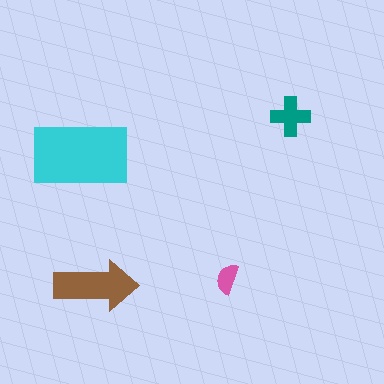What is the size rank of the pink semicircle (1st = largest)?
4th.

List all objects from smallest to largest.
The pink semicircle, the teal cross, the brown arrow, the cyan rectangle.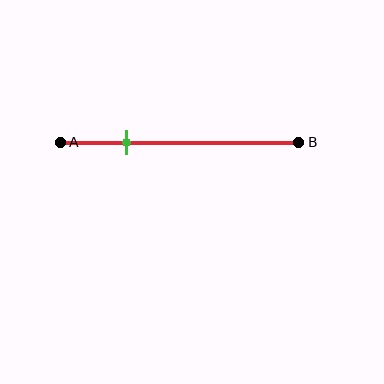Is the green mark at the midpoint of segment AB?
No, the mark is at about 30% from A, not at the 50% midpoint.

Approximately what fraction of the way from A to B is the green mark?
The green mark is approximately 30% of the way from A to B.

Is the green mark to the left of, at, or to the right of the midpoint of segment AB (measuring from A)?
The green mark is to the left of the midpoint of segment AB.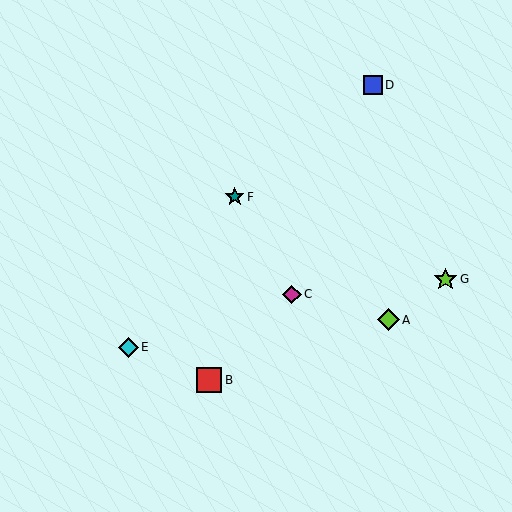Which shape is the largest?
The red square (labeled B) is the largest.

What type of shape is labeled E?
Shape E is a cyan diamond.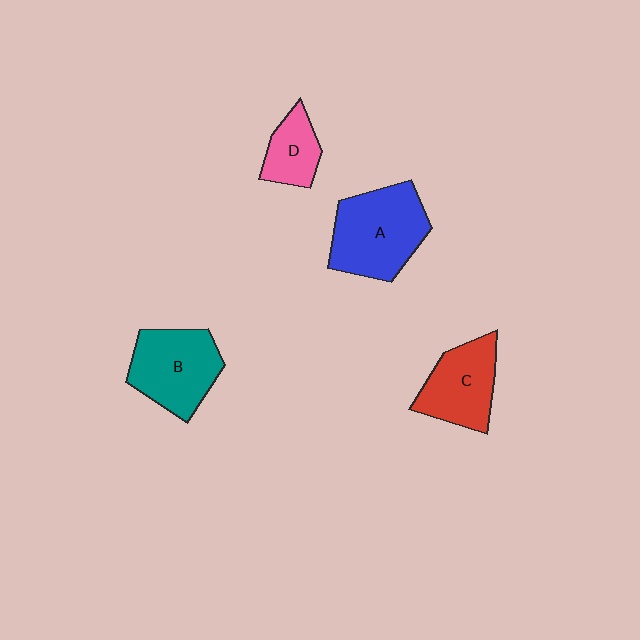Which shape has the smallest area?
Shape D (pink).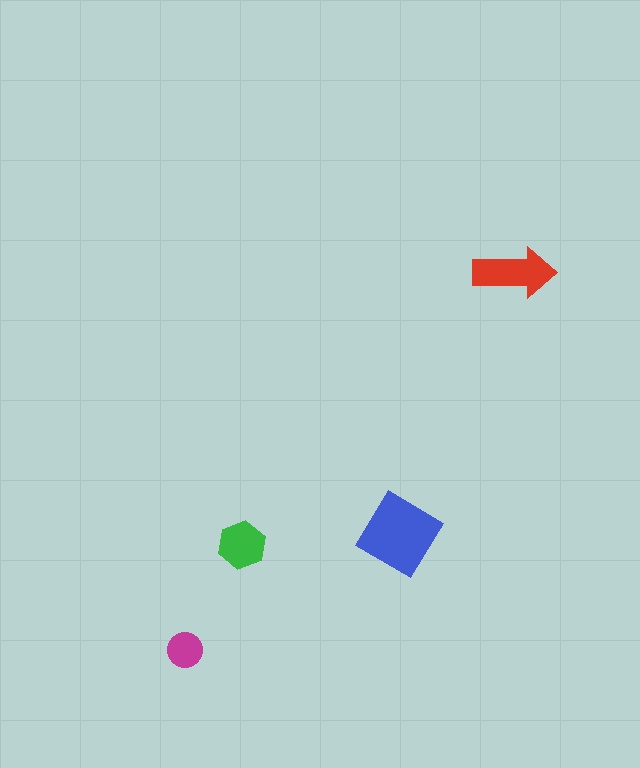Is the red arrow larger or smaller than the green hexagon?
Larger.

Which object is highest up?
The red arrow is topmost.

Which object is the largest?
The blue diamond.